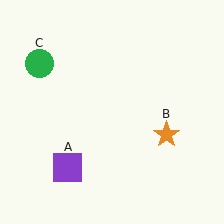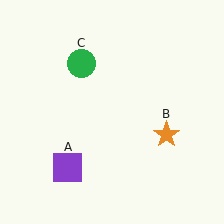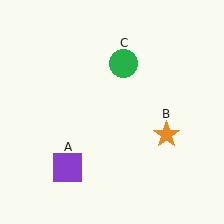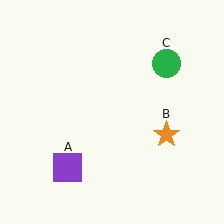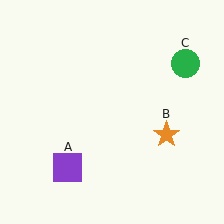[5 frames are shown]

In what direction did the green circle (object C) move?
The green circle (object C) moved right.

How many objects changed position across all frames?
1 object changed position: green circle (object C).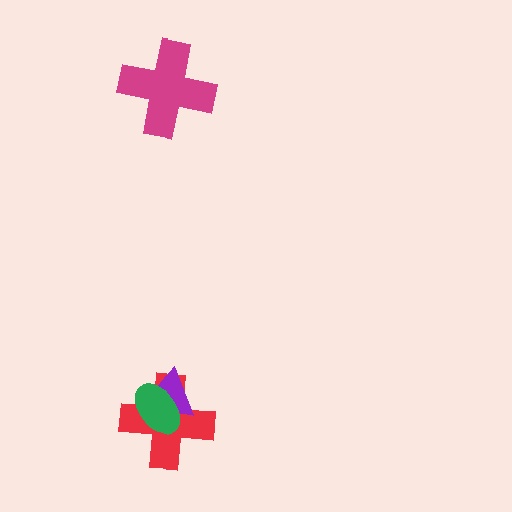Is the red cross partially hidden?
Yes, it is partially covered by another shape.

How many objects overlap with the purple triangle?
2 objects overlap with the purple triangle.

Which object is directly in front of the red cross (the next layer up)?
The purple triangle is directly in front of the red cross.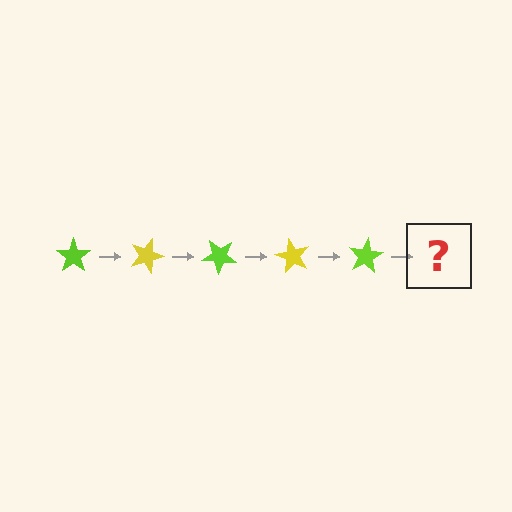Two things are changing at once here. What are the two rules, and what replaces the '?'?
The two rules are that it rotates 20 degrees each step and the color cycles through lime and yellow. The '?' should be a yellow star, rotated 100 degrees from the start.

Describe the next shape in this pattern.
It should be a yellow star, rotated 100 degrees from the start.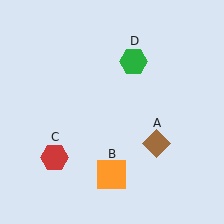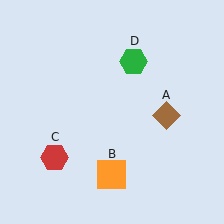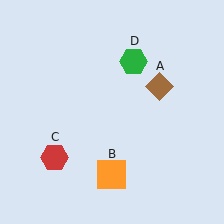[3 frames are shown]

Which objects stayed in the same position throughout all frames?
Orange square (object B) and red hexagon (object C) and green hexagon (object D) remained stationary.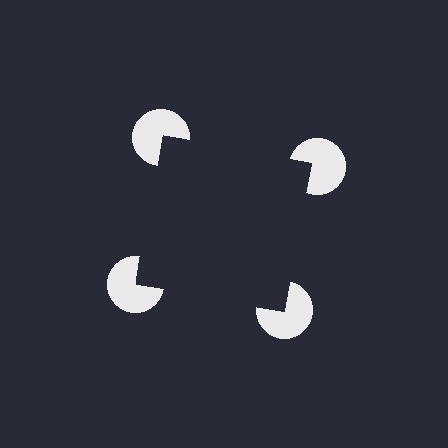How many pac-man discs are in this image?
There are 4 — one at each vertex of the illusory square.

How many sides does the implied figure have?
4 sides.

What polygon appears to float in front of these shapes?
An illusory square — its edges are inferred from the aligned wedge cuts in the pac-man discs, not physically drawn.